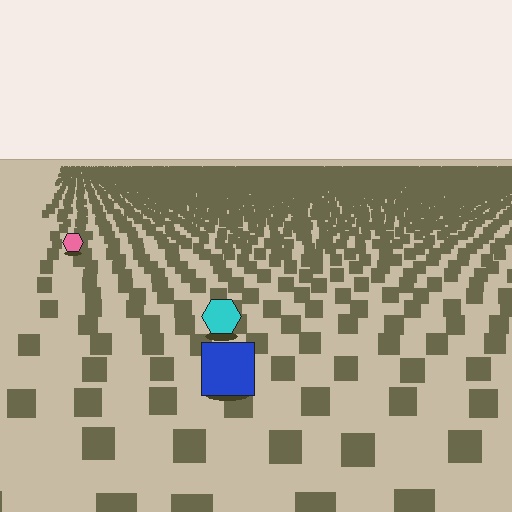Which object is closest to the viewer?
The blue square is closest. The texture marks near it are larger and more spread out.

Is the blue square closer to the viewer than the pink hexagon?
Yes. The blue square is closer — you can tell from the texture gradient: the ground texture is coarser near it.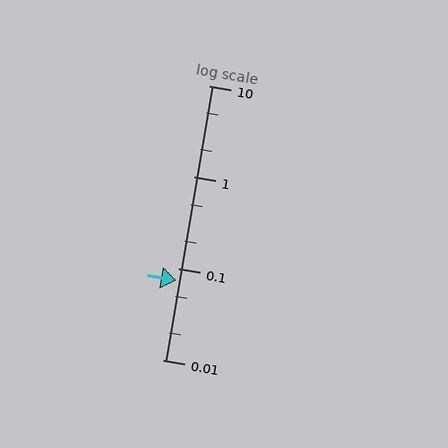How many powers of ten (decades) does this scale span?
The scale spans 3 decades, from 0.01 to 10.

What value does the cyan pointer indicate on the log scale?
The pointer indicates approximately 0.073.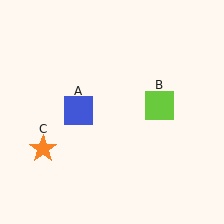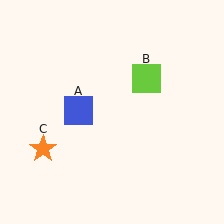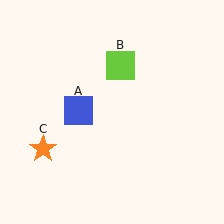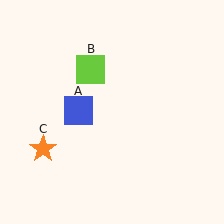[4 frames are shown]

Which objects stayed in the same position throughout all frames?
Blue square (object A) and orange star (object C) remained stationary.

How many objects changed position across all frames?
1 object changed position: lime square (object B).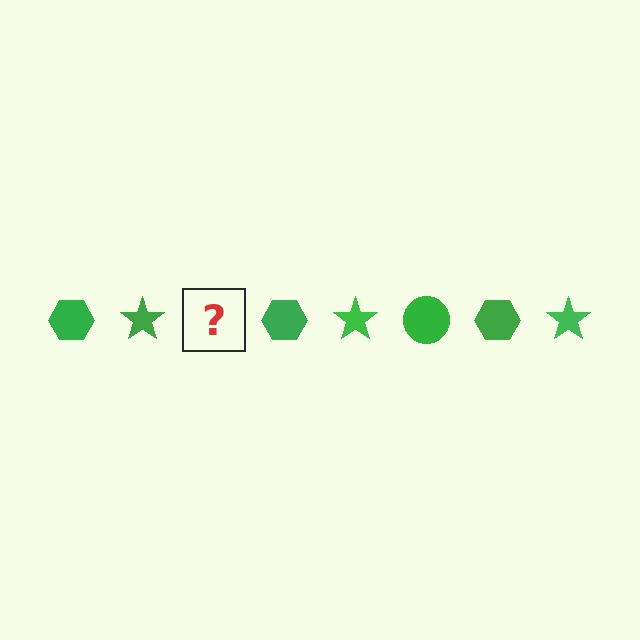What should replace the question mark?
The question mark should be replaced with a green circle.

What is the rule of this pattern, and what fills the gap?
The rule is that the pattern cycles through hexagon, star, circle shapes in green. The gap should be filled with a green circle.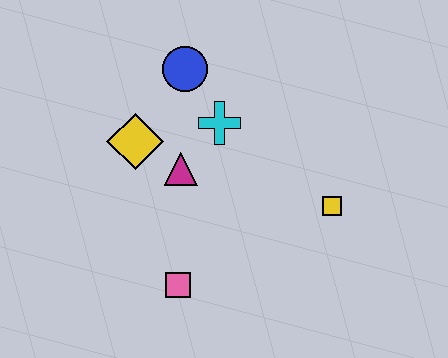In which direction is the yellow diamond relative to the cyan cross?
The yellow diamond is to the left of the cyan cross.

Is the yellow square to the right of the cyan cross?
Yes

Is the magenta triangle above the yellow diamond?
No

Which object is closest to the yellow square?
The cyan cross is closest to the yellow square.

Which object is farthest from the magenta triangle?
The yellow square is farthest from the magenta triangle.